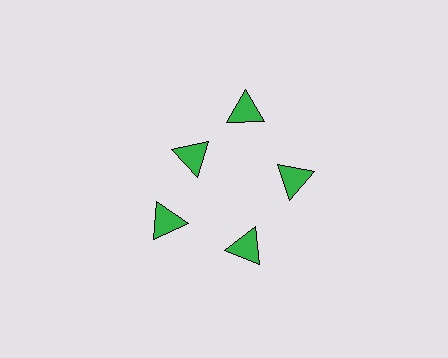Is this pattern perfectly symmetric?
No. The 5 green triangles are arranged in a ring, but one element near the 10 o'clock position is pulled inward toward the center, breaking the 5-fold rotational symmetry.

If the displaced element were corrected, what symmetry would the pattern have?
It would have 5-fold rotational symmetry — the pattern would map onto itself every 72 degrees.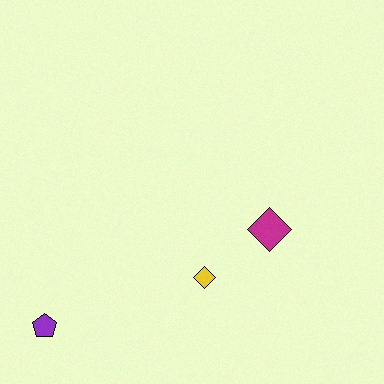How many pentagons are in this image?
There is 1 pentagon.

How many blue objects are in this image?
There are no blue objects.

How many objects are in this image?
There are 3 objects.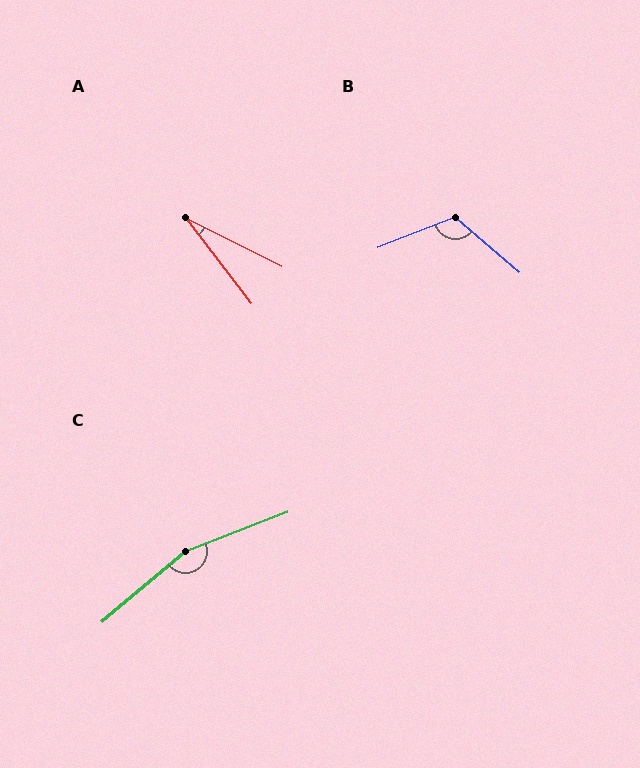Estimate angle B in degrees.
Approximately 118 degrees.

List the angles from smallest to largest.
A (26°), B (118°), C (161°).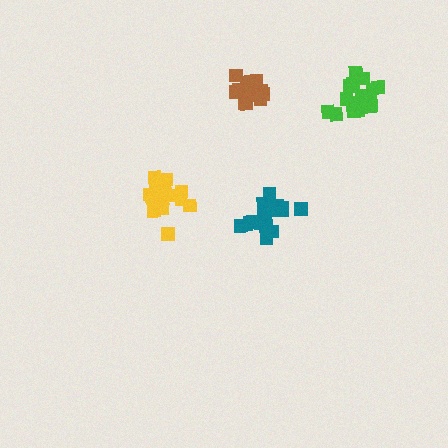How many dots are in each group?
Group 1: 18 dots, Group 2: 18 dots, Group 3: 18 dots, Group 4: 16 dots (70 total).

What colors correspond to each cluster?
The clusters are colored: teal, green, yellow, brown.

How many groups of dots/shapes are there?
There are 4 groups.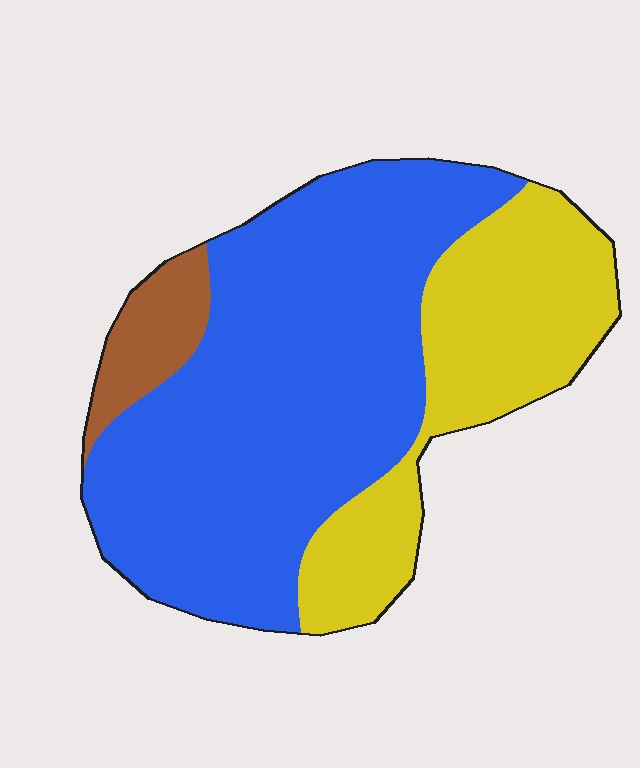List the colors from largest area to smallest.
From largest to smallest: blue, yellow, brown.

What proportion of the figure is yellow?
Yellow takes up about one third (1/3) of the figure.